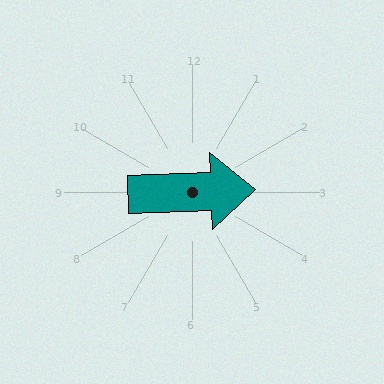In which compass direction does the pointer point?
East.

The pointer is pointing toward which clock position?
Roughly 3 o'clock.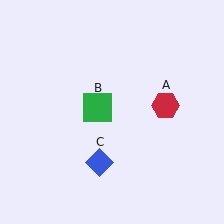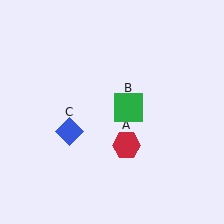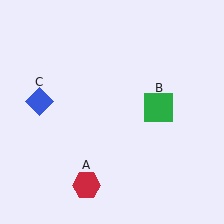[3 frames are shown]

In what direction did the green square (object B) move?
The green square (object B) moved right.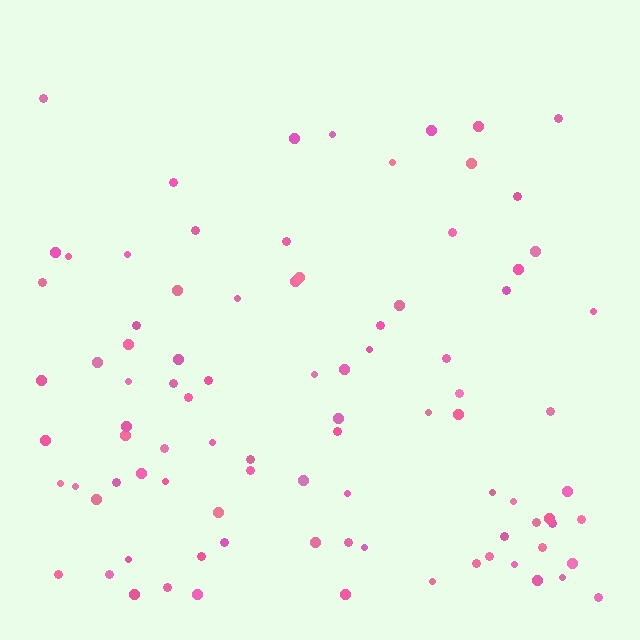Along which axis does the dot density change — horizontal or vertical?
Vertical.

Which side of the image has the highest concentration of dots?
The bottom.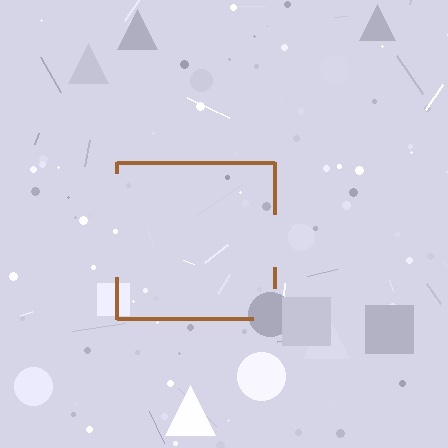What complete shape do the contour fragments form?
The contour fragments form a square.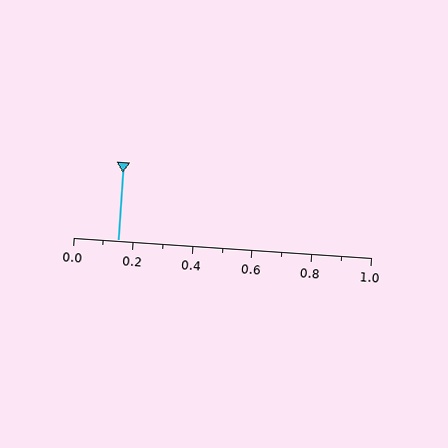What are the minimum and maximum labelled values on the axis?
The axis runs from 0.0 to 1.0.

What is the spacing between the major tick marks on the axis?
The major ticks are spaced 0.2 apart.